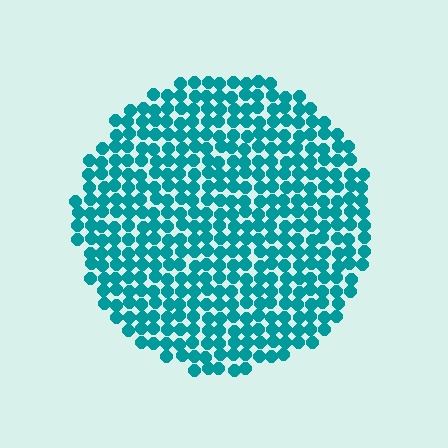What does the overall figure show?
The overall figure shows a circle.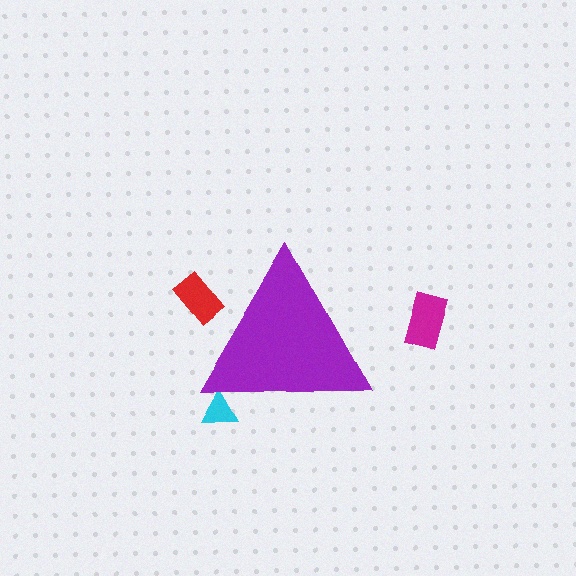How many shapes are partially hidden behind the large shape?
2 shapes are partially hidden.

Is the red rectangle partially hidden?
Yes, the red rectangle is partially hidden behind the purple triangle.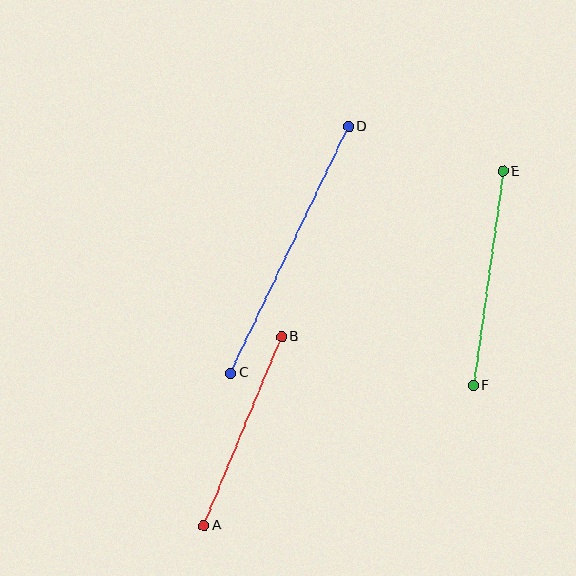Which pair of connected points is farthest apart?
Points C and D are farthest apart.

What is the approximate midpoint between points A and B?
The midpoint is at approximately (243, 431) pixels.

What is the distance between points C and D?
The distance is approximately 273 pixels.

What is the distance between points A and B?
The distance is approximately 204 pixels.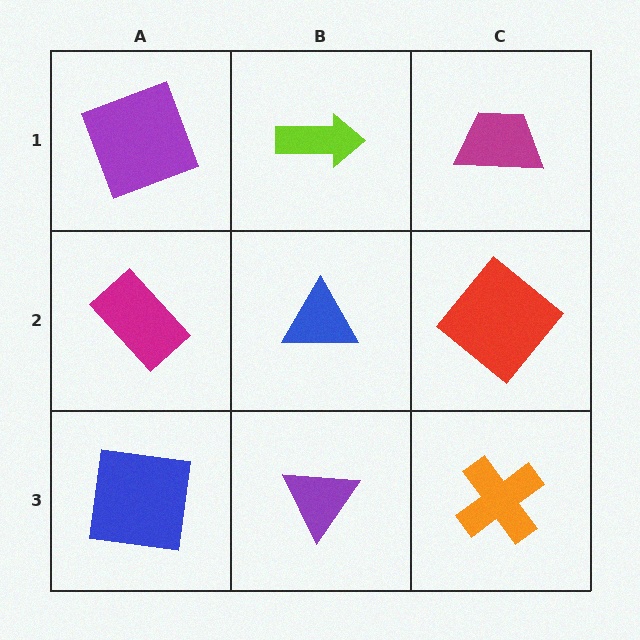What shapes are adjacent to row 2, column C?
A magenta trapezoid (row 1, column C), an orange cross (row 3, column C), a blue triangle (row 2, column B).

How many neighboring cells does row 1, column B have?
3.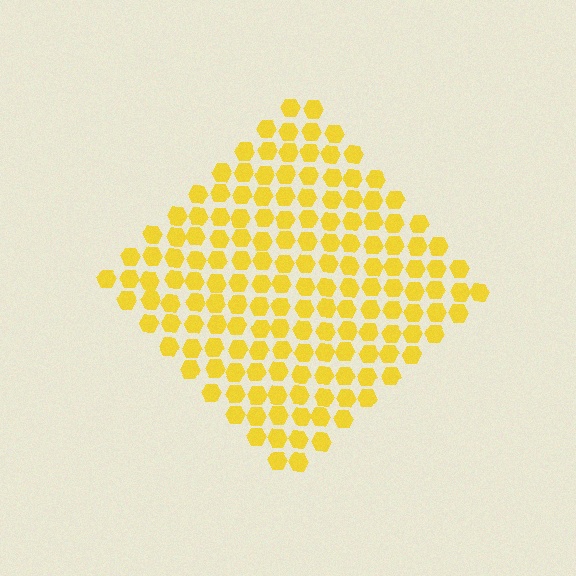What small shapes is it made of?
It is made of small hexagons.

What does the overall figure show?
The overall figure shows a diamond.